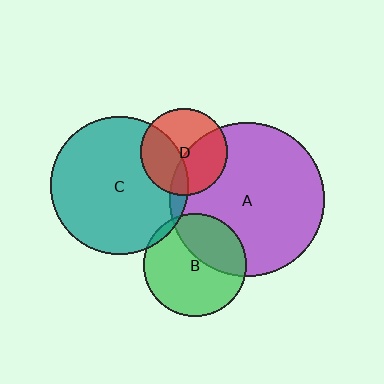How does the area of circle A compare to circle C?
Approximately 1.2 times.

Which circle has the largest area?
Circle A (purple).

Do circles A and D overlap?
Yes.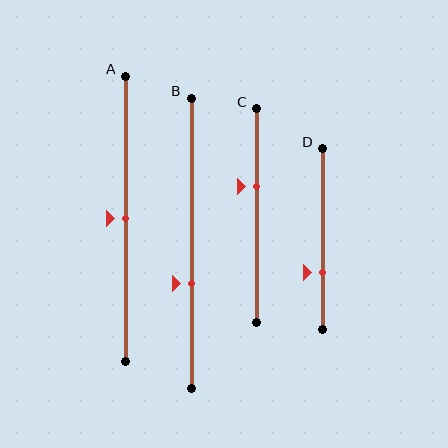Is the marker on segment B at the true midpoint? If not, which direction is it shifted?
No, the marker on segment B is shifted downward by about 14% of the segment length.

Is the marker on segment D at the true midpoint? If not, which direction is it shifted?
No, the marker on segment D is shifted downward by about 18% of the segment length.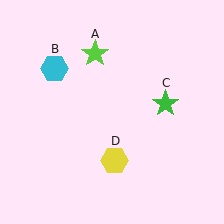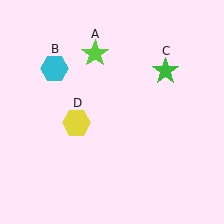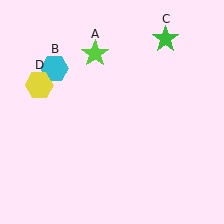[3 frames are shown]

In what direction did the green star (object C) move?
The green star (object C) moved up.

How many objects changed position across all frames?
2 objects changed position: green star (object C), yellow hexagon (object D).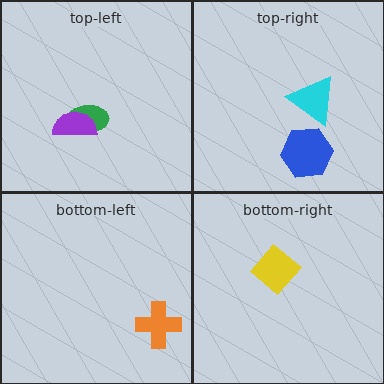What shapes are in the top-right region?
The cyan triangle, the blue hexagon.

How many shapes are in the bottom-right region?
1.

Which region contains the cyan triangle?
The top-right region.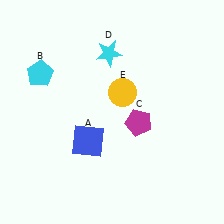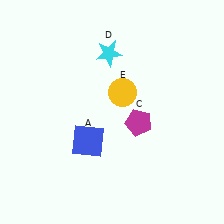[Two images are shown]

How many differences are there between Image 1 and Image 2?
There is 1 difference between the two images.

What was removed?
The cyan pentagon (B) was removed in Image 2.